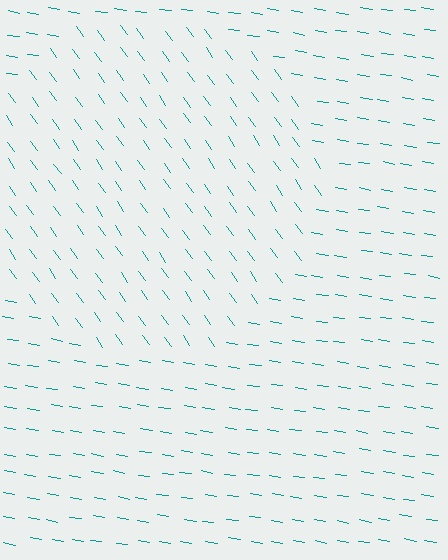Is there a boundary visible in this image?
Yes, there is a texture boundary formed by a change in line orientation.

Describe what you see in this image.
The image is filled with small teal line segments. A circle region in the image has lines oriented differently from the surrounding lines, creating a visible texture boundary.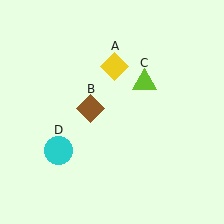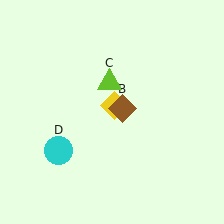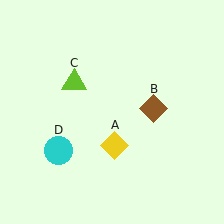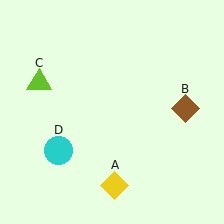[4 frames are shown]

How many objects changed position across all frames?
3 objects changed position: yellow diamond (object A), brown diamond (object B), lime triangle (object C).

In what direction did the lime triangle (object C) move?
The lime triangle (object C) moved left.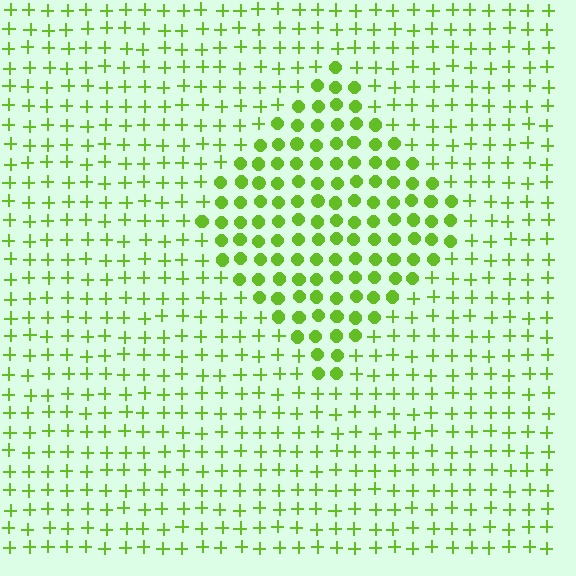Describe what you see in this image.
The image is filled with small lime elements arranged in a uniform grid. A diamond-shaped region contains circles, while the surrounding area contains plus signs. The boundary is defined purely by the change in element shape.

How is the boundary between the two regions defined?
The boundary is defined by a change in element shape: circles inside vs. plus signs outside. All elements share the same color and spacing.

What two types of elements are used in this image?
The image uses circles inside the diamond region and plus signs outside it.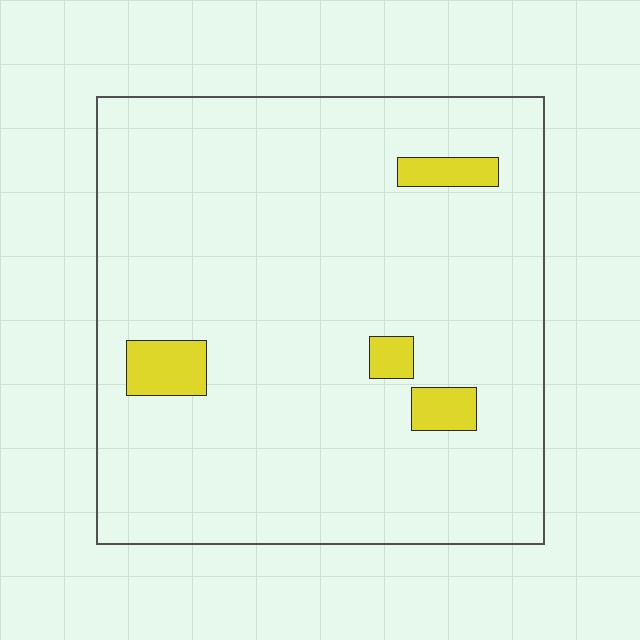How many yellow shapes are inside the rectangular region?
4.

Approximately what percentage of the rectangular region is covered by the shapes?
Approximately 5%.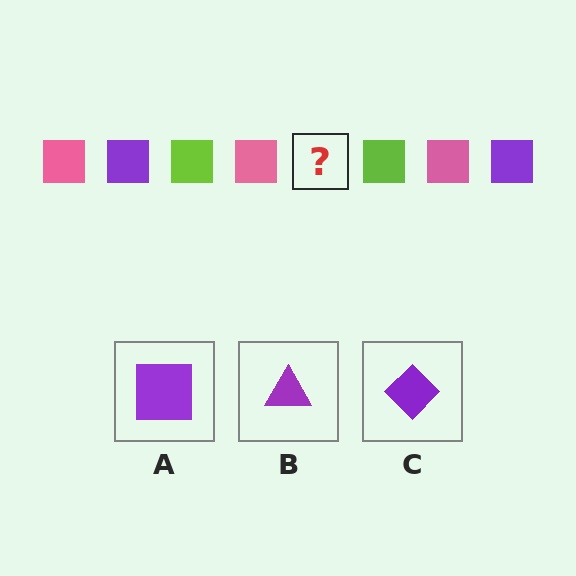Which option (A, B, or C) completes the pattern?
A.